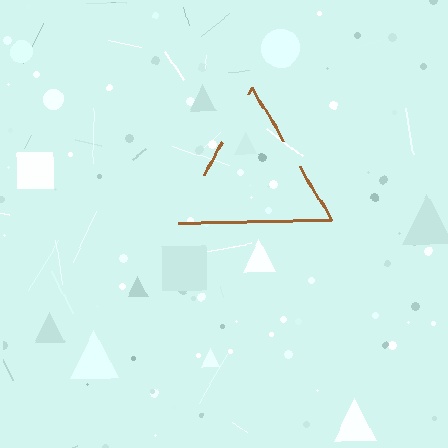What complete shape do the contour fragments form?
The contour fragments form a triangle.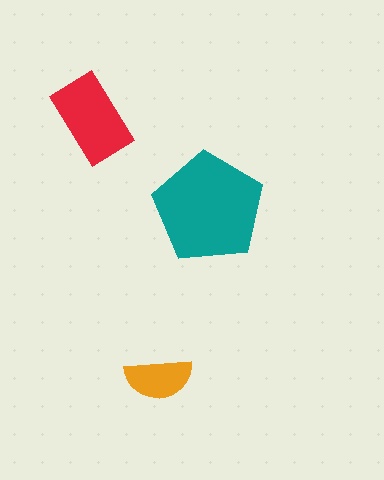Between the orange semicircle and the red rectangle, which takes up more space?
The red rectangle.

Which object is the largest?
The teal pentagon.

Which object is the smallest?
The orange semicircle.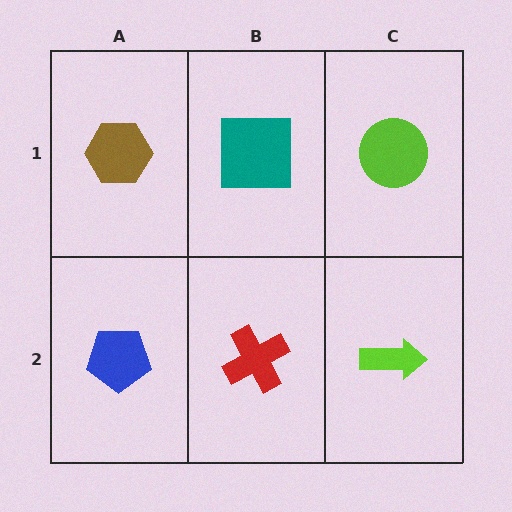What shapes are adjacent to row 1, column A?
A blue pentagon (row 2, column A), a teal square (row 1, column B).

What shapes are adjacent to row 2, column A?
A brown hexagon (row 1, column A), a red cross (row 2, column B).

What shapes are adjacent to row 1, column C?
A lime arrow (row 2, column C), a teal square (row 1, column B).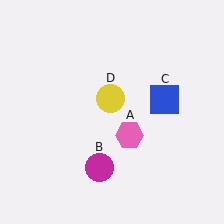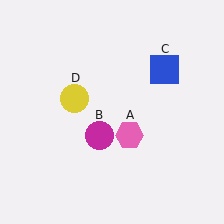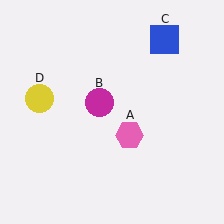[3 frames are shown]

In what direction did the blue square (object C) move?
The blue square (object C) moved up.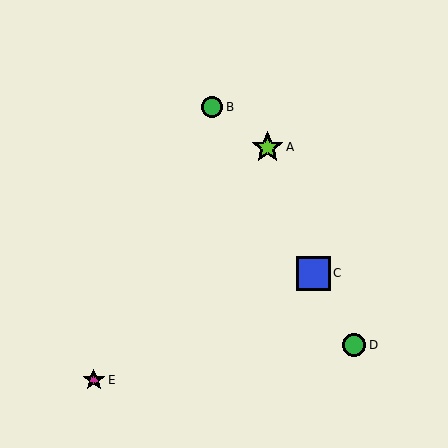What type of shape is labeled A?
Shape A is a lime star.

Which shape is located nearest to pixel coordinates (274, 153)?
The lime star (labeled A) at (267, 147) is nearest to that location.